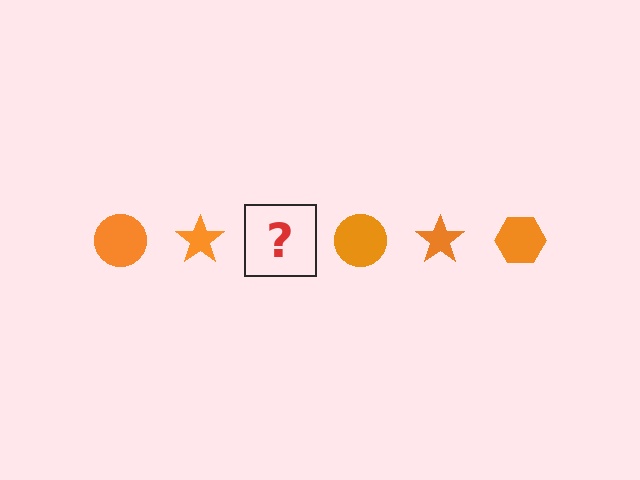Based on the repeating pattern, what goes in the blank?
The blank should be an orange hexagon.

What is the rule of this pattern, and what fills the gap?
The rule is that the pattern cycles through circle, star, hexagon shapes in orange. The gap should be filled with an orange hexagon.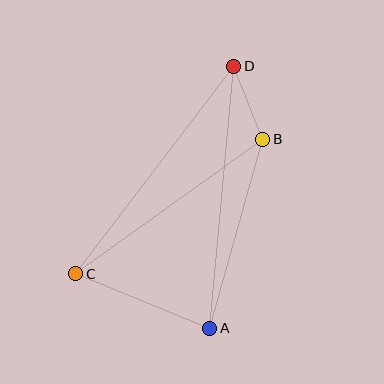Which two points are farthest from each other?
Points A and D are farthest from each other.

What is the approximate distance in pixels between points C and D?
The distance between C and D is approximately 261 pixels.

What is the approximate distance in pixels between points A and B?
The distance between A and B is approximately 197 pixels.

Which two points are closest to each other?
Points B and D are closest to each other.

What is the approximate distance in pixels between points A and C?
The distance between A and C is approximately 145 pixels.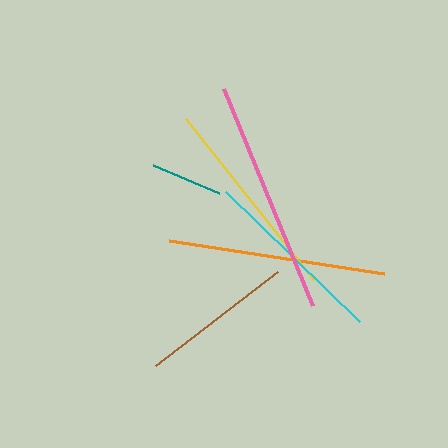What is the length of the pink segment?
The pink segment is approximately 235 pixels long.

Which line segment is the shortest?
The teal line is the shortest at approximately 72 pixels.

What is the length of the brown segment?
The brown segment is approximately 154 pixels long.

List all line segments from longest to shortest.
From longest to shortest: pink, orange, yellow, cyan, brown, teal.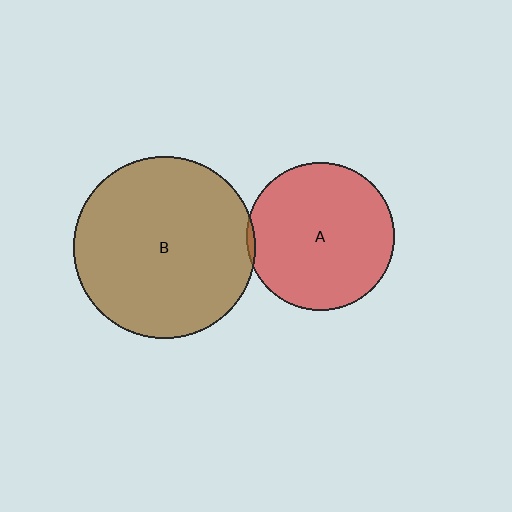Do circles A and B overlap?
Yes.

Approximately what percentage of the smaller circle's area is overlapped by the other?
Approximately 5%.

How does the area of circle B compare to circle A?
Approximately 1.5 times.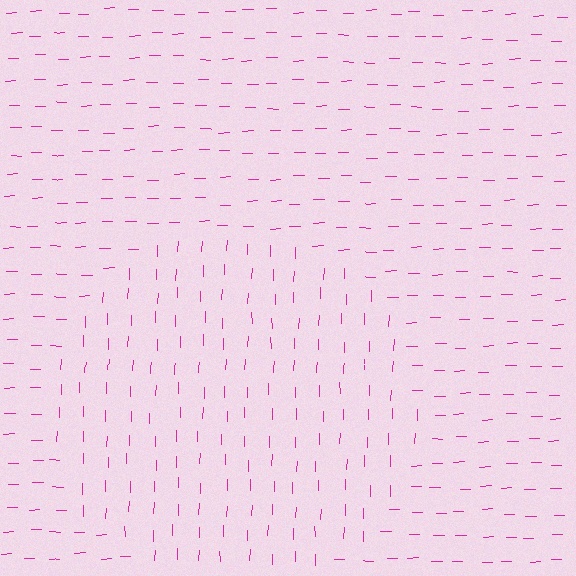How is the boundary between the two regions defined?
The boundary is defined purely by a change in line orientation (approximately 87 degrees difference). All lines are the same color and thickness.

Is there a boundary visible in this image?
Yes, there is a texture boundary formed by a change in line orientation.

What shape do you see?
I see a circle.